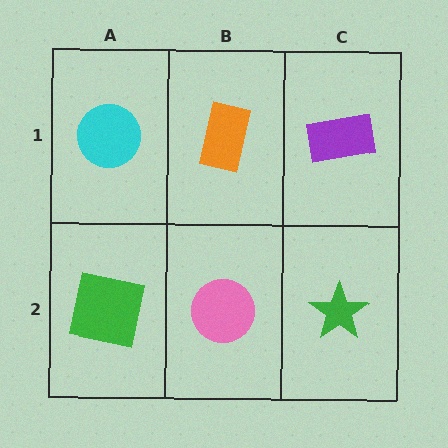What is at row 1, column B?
An orange rectangle.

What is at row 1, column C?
A purple rectangle.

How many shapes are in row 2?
3 shapes.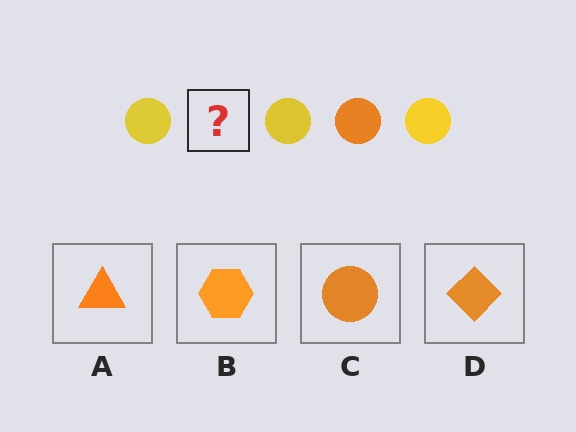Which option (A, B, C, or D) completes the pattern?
C.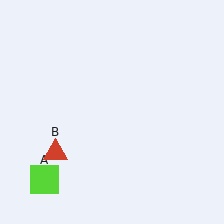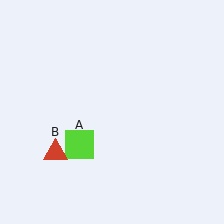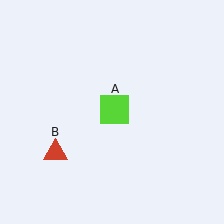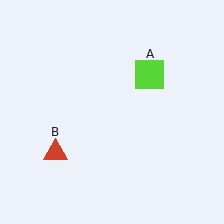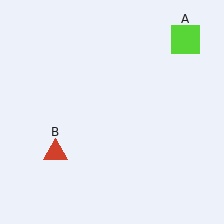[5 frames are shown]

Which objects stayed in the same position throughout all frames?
Red triangle (object B) remained stationary.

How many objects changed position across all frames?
1 object changed position: lime square (object A).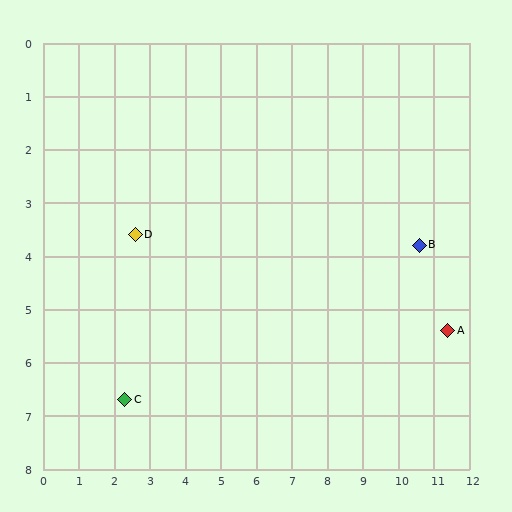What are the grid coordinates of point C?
Point C is at approximately (2.3, 6.7).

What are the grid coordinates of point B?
Point B is at approximately (10.6, 3.8).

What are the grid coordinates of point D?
Point D is at approximately (2.6, 3.6).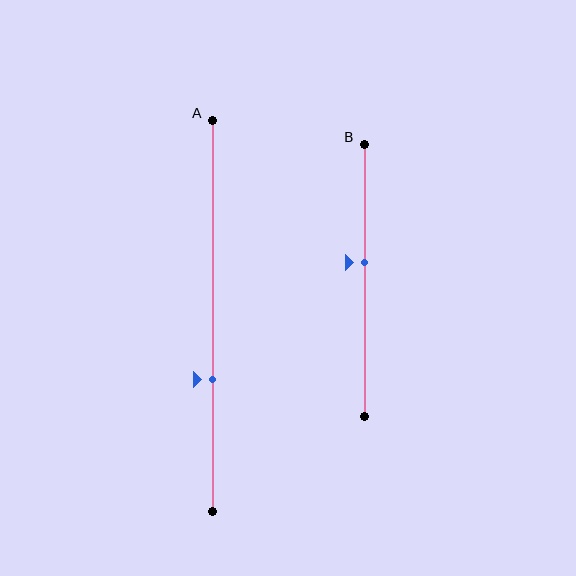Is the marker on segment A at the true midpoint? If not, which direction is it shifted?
No, the marker on segment A is shifted downward by about 16% of the segment length.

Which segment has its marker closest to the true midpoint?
Segment B has its marker closest to the true midpoint.